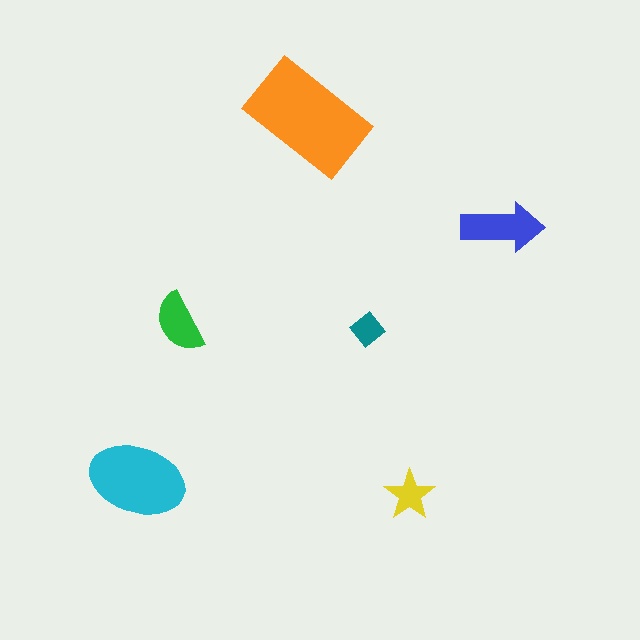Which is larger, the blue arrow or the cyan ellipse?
The cyan ellipse.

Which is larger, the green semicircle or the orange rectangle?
The orange rectangle.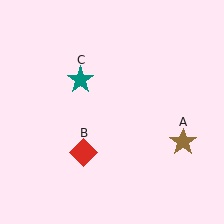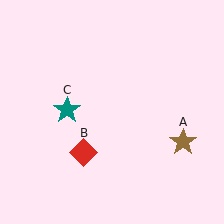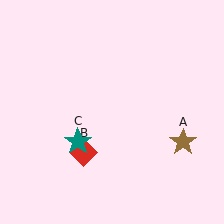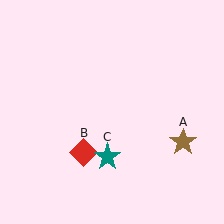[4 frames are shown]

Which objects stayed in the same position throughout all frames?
Brown star (object A) and red diamond (object B) remained stationary.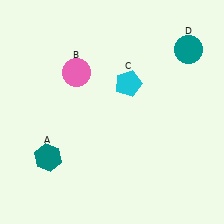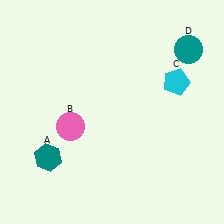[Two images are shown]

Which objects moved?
The objects that moved are: the pink circle (B), the cyan pentagon (C).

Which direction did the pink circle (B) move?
The pink circle (B) moved down.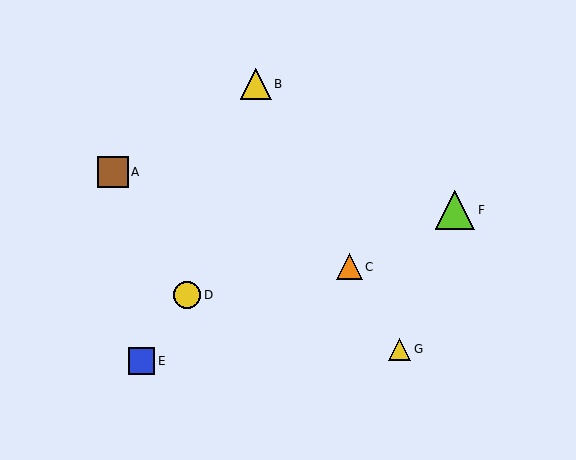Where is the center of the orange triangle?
The center of the orange triangle is at (349, 267).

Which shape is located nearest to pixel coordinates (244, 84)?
The yellow triangle (labeled B) at (256, 84) is nearest to that location.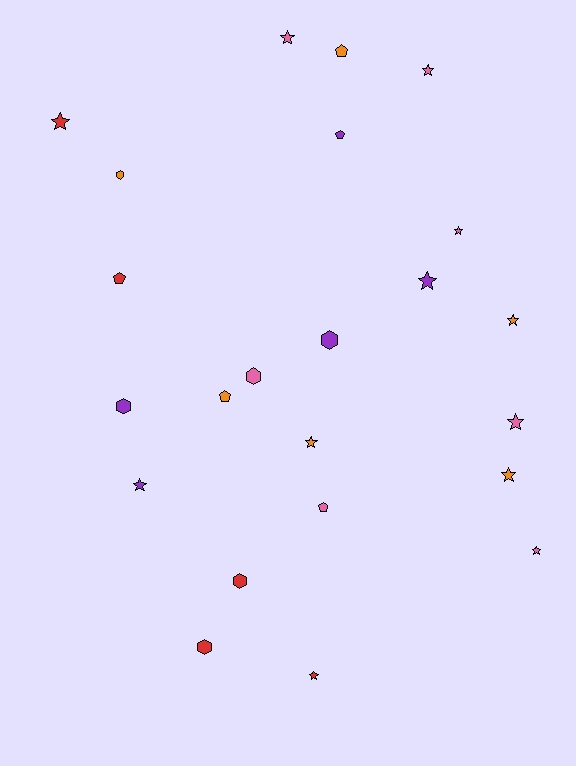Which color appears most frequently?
Pink, with 7 objects.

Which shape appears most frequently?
Star, with 12 objects.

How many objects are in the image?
There are 23 objects.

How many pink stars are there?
There are 5 pink stars.